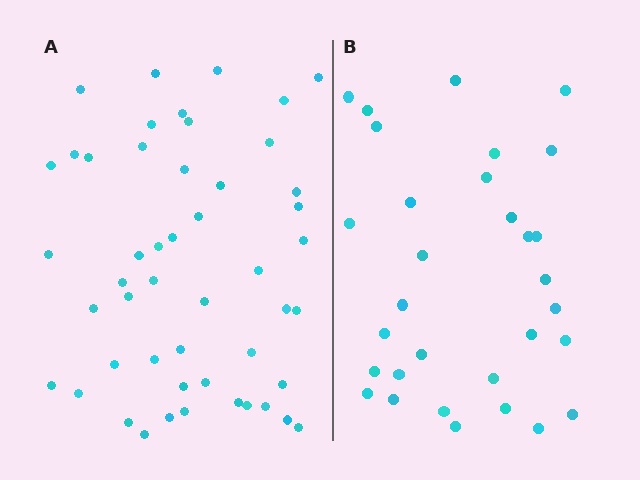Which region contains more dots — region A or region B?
Region A (the left region) has more dots.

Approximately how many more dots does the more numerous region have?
Region A has approximately 20 more dots than region B.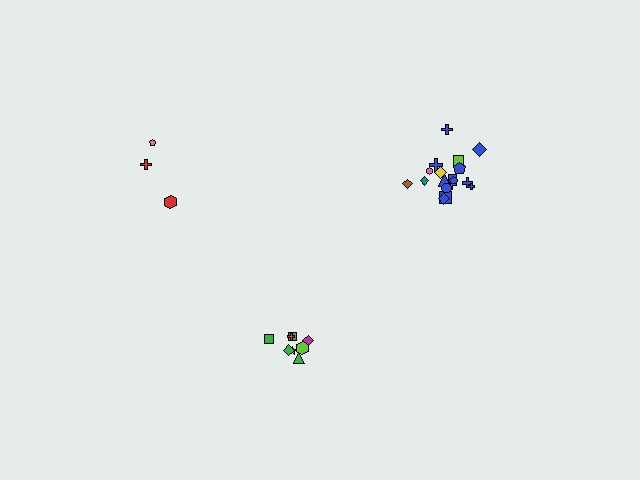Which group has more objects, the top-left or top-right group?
The top-right group.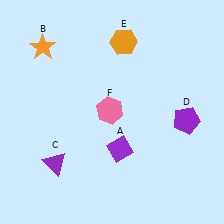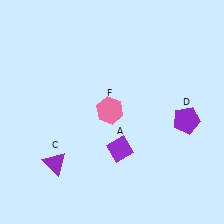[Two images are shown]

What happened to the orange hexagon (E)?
The orange hexagon (E) was removed in Image 2. It was in the top-right area of Image 1.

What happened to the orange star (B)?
The orange star (B) was removed in Image 2. It was in the top-left area of Image 1.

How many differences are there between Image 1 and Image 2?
There are 2 differences between the two images.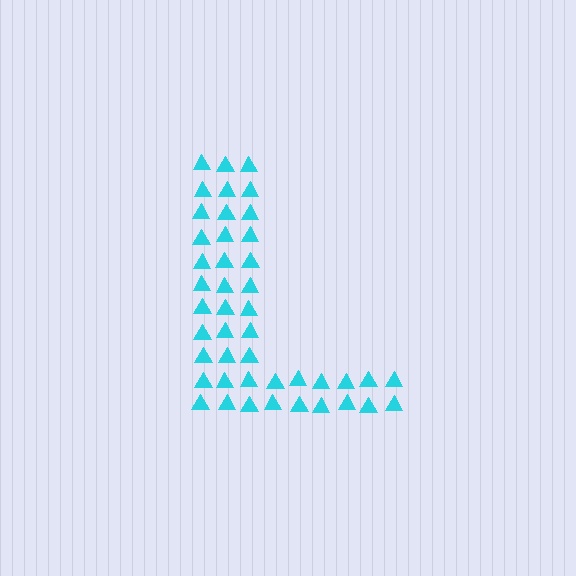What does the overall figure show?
The overall figure shows the letter L.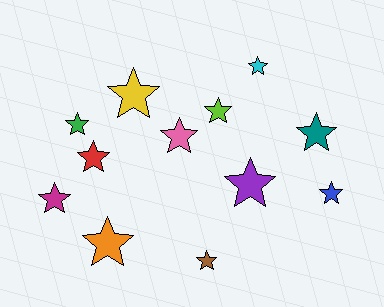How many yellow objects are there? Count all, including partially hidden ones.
There is 1 yellow object.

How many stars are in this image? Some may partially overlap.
There are 12 stars.